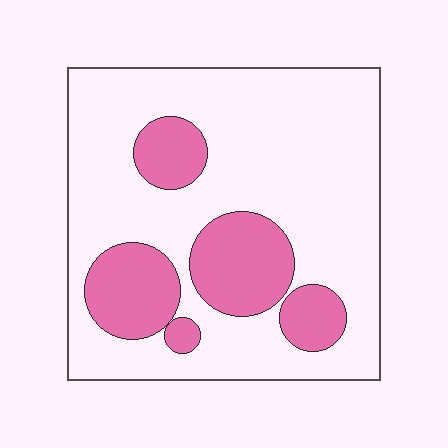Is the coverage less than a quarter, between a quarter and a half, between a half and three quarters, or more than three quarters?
Between a quarter and a half.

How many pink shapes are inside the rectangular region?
5.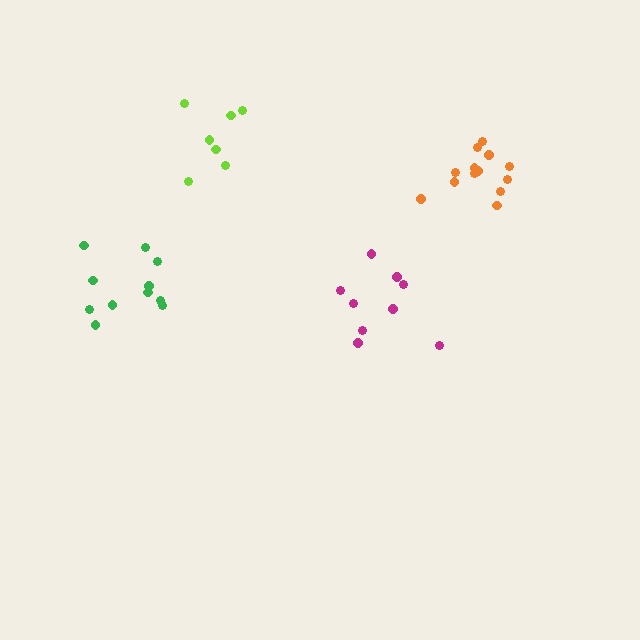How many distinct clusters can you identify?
There are 4 distinct clusters.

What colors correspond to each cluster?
The clusters are colored: lime, magenta, orange, green.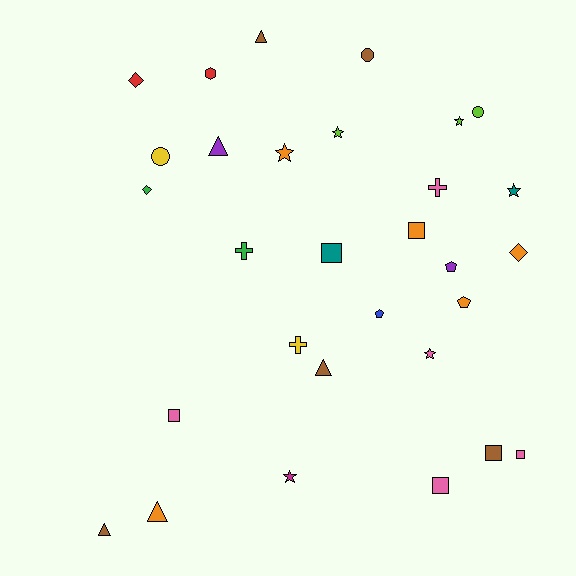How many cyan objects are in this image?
There are no cyan objects.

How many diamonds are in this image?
There are 3 diamonds.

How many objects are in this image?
There are 30 objects.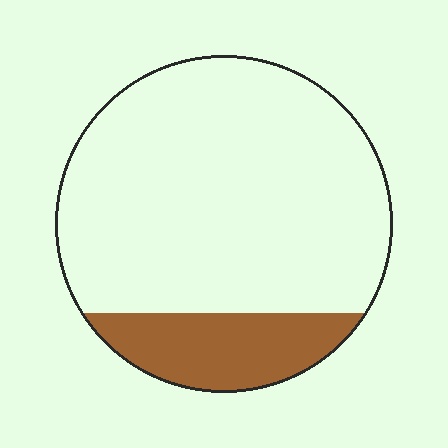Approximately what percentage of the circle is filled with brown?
Approximately 20%.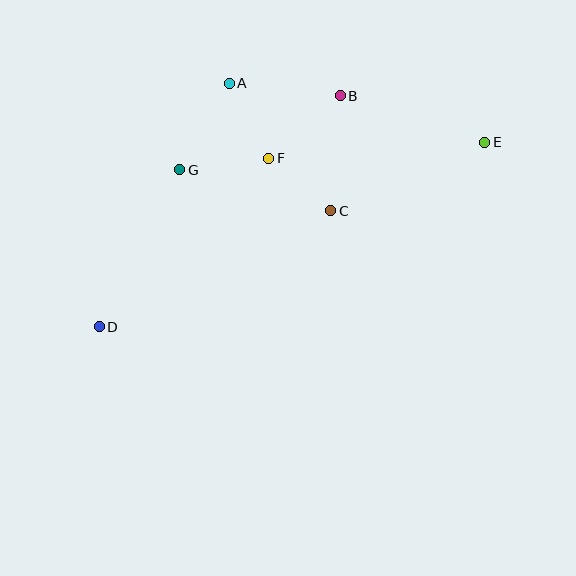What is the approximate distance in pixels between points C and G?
The distance between C and G is approximately 157 pixels.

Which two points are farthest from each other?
Points D and E are farthest from each other.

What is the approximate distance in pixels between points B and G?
The distance between B and G is approximately 177 pixels.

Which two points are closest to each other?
Points C and F are closest to each other.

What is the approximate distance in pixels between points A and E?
The distance between A and E is approximately 262 pixels.